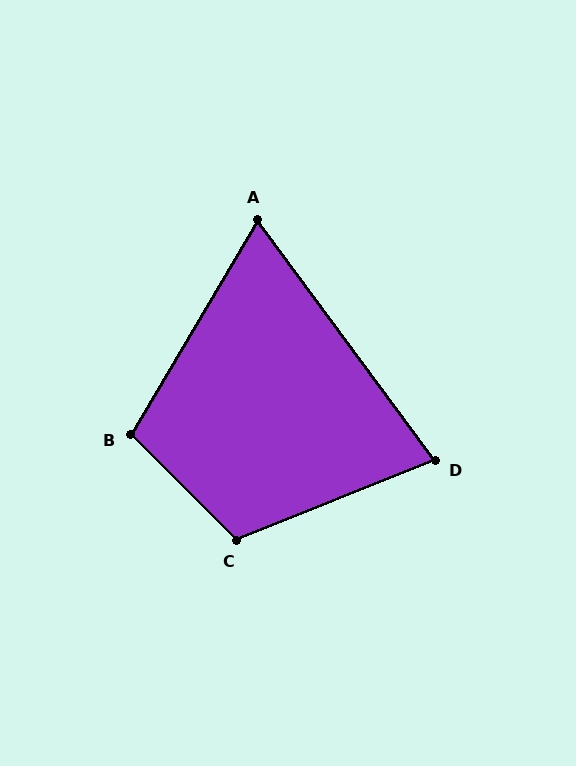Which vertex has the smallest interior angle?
A, at approximately 67 degrees.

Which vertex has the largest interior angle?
C, at approximately 113 degrees.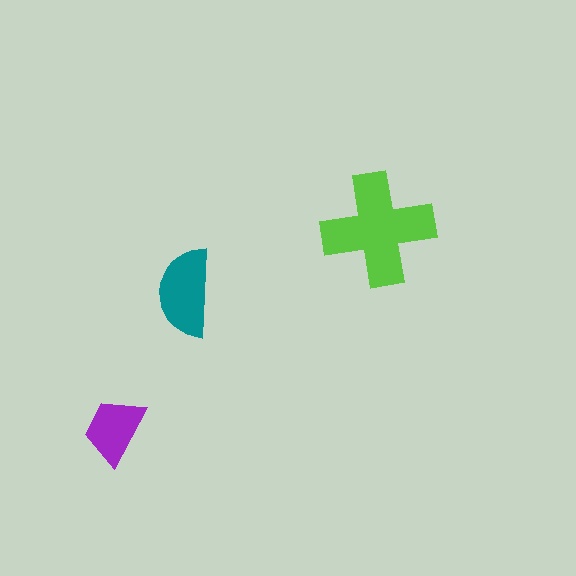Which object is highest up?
The lime cross is topmost.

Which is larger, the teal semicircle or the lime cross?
The lime cross.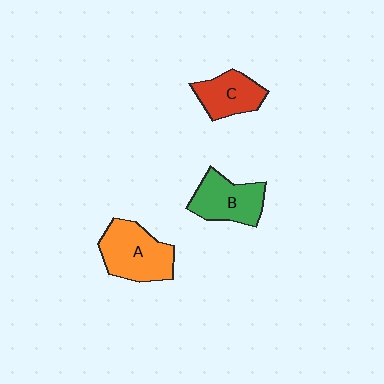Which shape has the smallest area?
Shape C (red).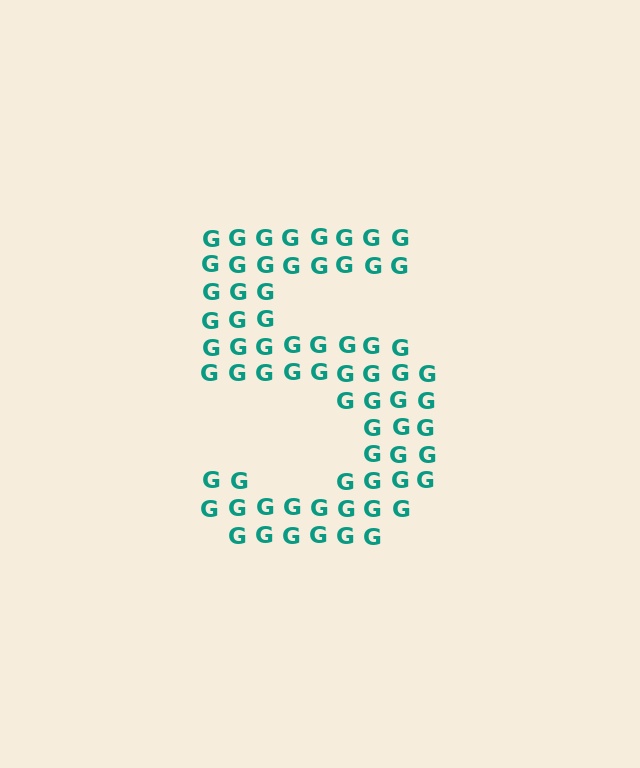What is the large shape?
The large shape is the digit 5.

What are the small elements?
The small elements are letter G's.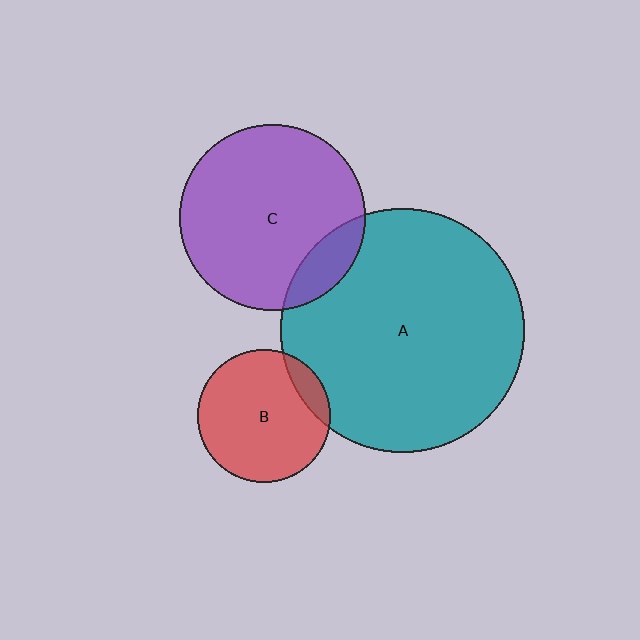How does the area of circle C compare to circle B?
Approximately 1.9 times.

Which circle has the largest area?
Circle A (teal).